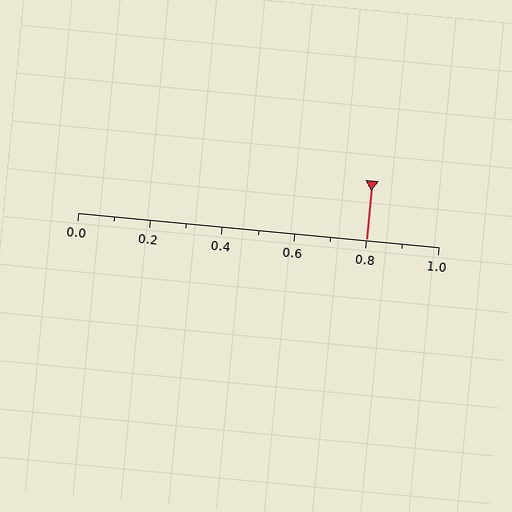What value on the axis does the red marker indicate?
The marker indicates approximately 0.8.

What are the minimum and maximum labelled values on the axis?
The axis runs from 0.0 to 1.0.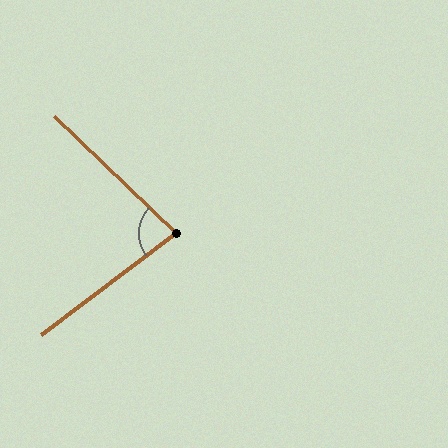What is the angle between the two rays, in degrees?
Approximately 81 degrees.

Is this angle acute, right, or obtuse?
It is acute.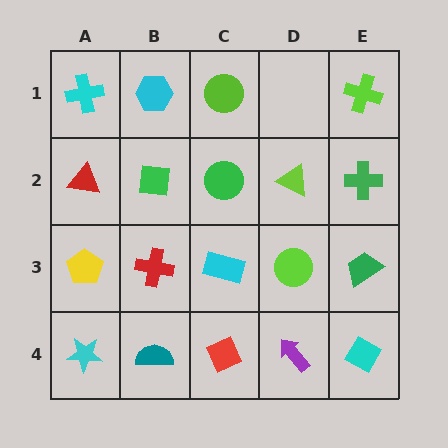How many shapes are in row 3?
5 shapes.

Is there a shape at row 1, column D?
No, that cell is empty.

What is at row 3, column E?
A green trapezoid.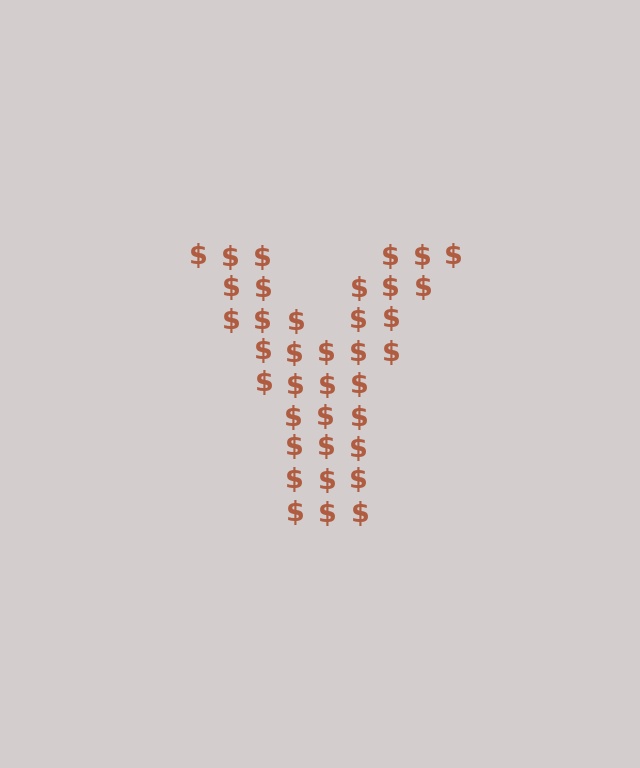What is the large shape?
The large shape is the letter Y.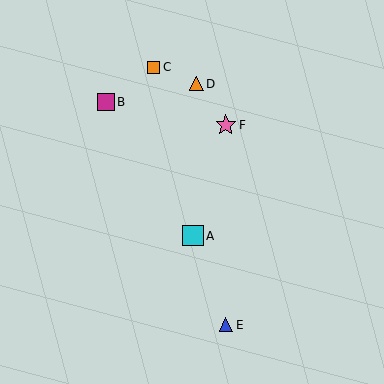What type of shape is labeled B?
Shape B is a magenta square.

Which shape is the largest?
The cyan square (labeled A) is the largest.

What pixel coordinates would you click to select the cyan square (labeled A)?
Click at (193, 236) to select the cyan square A.